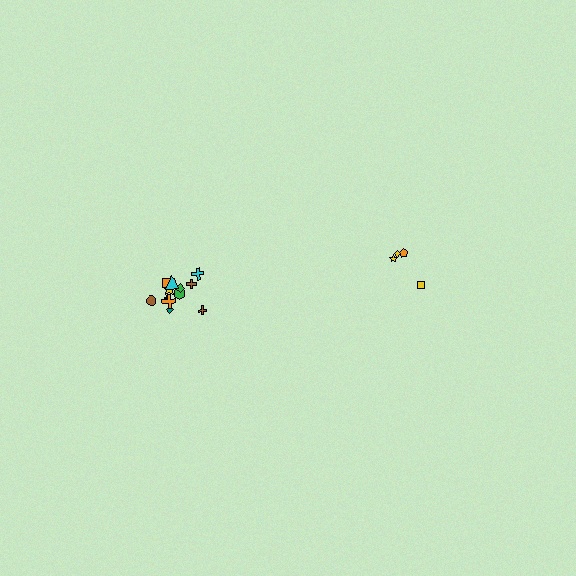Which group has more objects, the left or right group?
The left group.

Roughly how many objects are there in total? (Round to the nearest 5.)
Roughly 15 objects in total.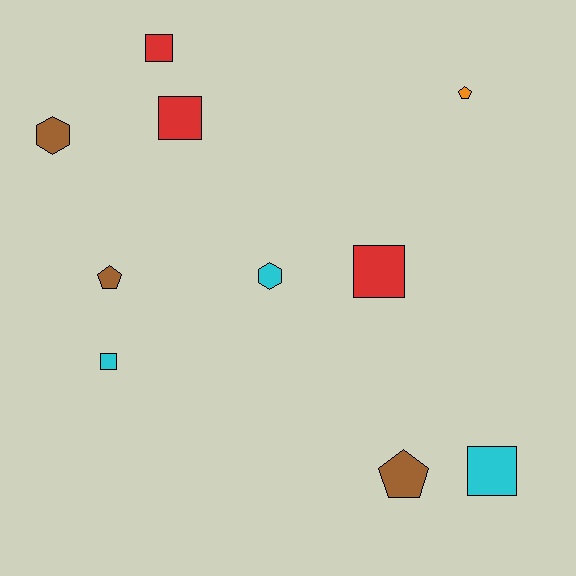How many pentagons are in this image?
There are 3 pentagons.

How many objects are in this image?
There are 10 objects.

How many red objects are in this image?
There are 3 red objects.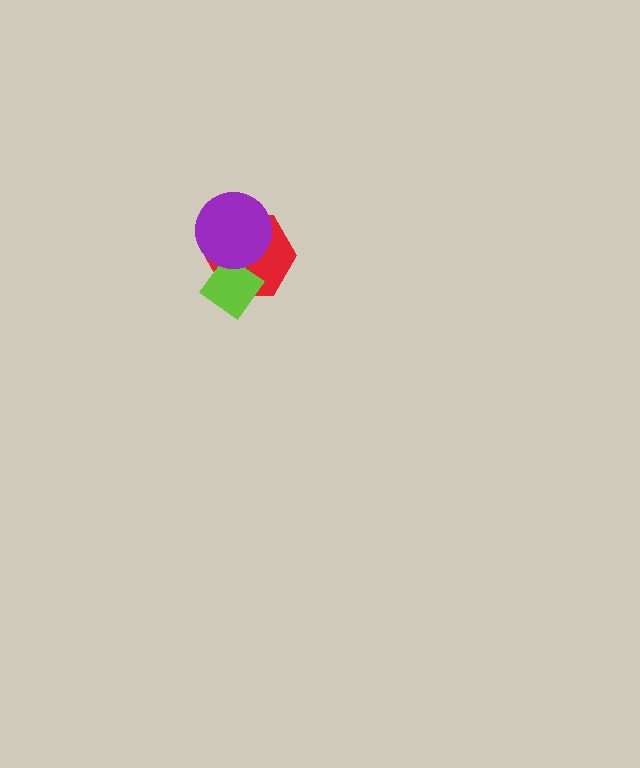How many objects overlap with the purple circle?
2 objects overlap with the purple circle.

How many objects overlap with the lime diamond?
2 objects overlap with the lime diamond.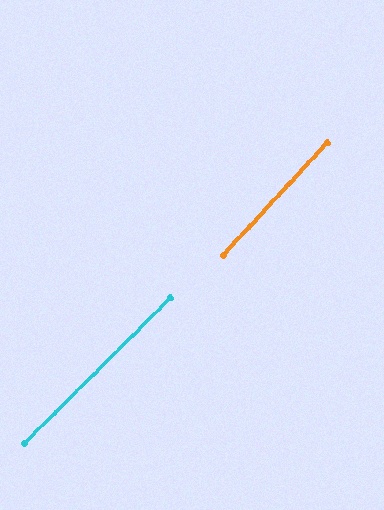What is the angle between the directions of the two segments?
Approximately 2 degrees.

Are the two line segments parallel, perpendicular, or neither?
Parallel — their directions differ by only 2.0°.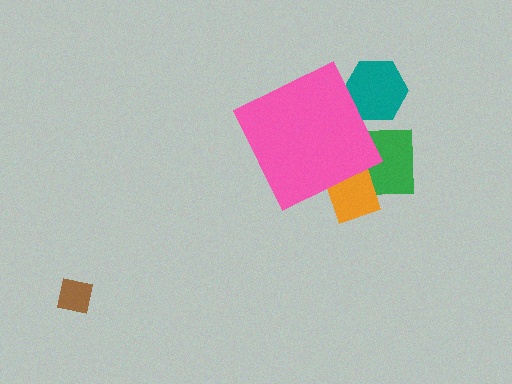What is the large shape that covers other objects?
A pink diamond.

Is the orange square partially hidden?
Yes, the orange square is partially hidden behind the pink diamond.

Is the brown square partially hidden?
No, the brown square is fully visible.